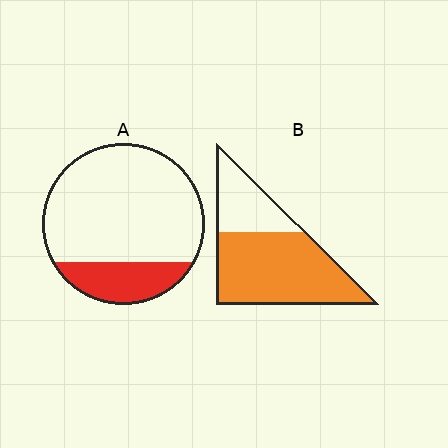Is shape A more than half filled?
No.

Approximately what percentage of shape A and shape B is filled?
A is approximately 20% and B is approximately 70%.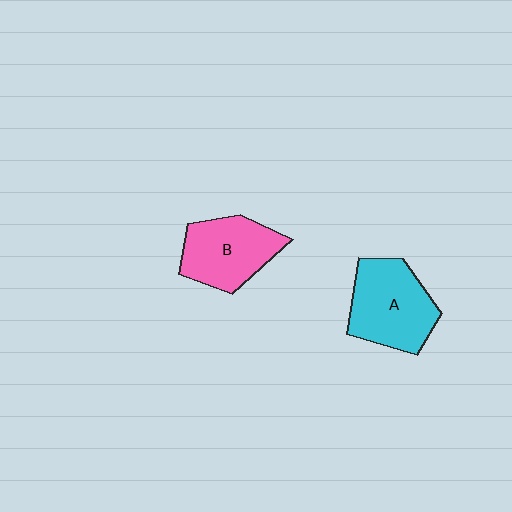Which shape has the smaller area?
Shape B (pink).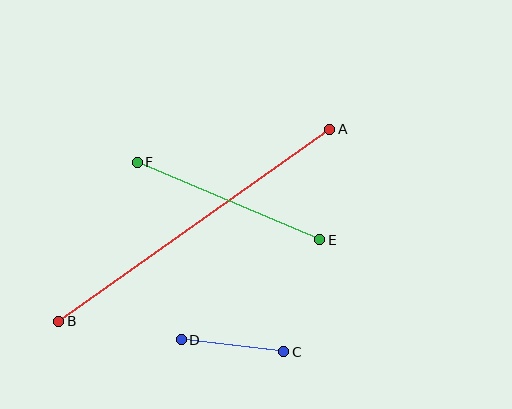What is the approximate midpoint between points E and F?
The midpoint is at approximately (229, 201) pixels.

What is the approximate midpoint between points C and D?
The midpoint is at approximately (233, 346) pixels.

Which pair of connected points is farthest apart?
Points A and B are farthest apart.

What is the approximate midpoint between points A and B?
The midpoint is at approximately (194, 225) pixels.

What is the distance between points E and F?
The distance is approximately 198 pixels.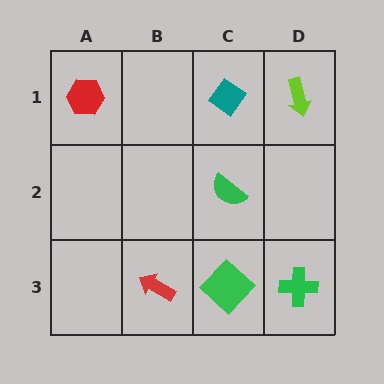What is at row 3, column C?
A green diamond.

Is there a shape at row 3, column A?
No, that cell is empty.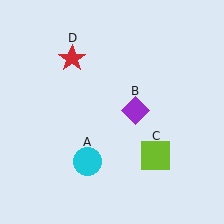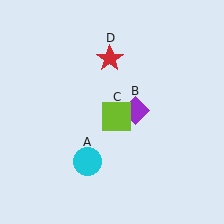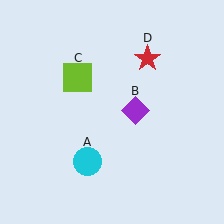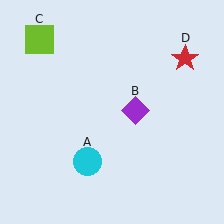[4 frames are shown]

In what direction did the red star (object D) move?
The red star (object D) moved right.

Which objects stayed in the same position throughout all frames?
Cyan circle (object A) and purple diamond (object B) remained stationary.